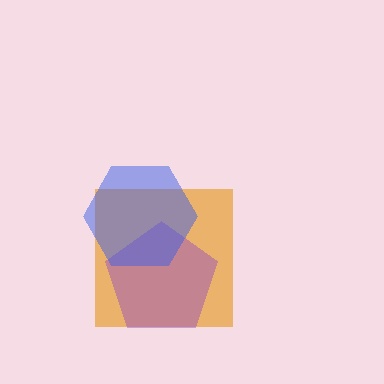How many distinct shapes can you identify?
There are 3 distinct shapes: an orange square, a purple pentagon, a blue hexagon.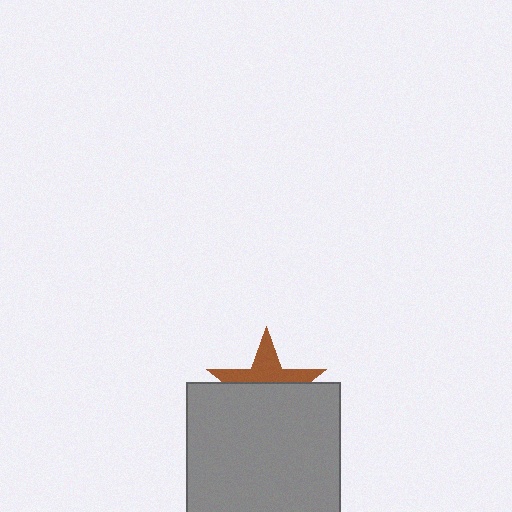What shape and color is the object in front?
The object in front is a gray square.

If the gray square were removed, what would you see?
You would see the complete brown star.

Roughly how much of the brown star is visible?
A small part of it is visible (roughly 41%).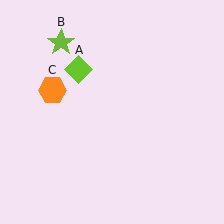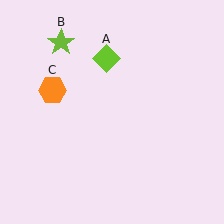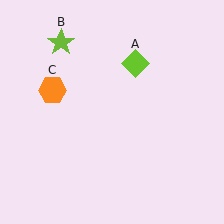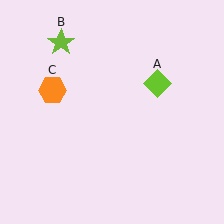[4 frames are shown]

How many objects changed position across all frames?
1 object changed position: lime diamond (object A).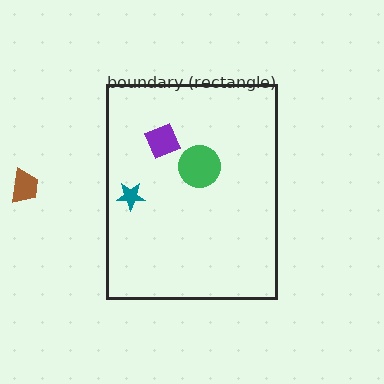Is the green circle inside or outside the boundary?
Inside.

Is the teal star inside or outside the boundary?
Inside.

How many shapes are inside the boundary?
4 inside, 1 outside.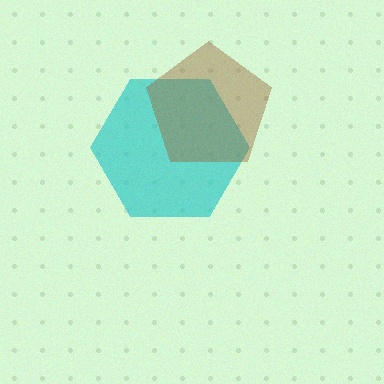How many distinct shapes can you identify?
There are 2 distinct shapes: a cyan hexagon, a brown pentagon.